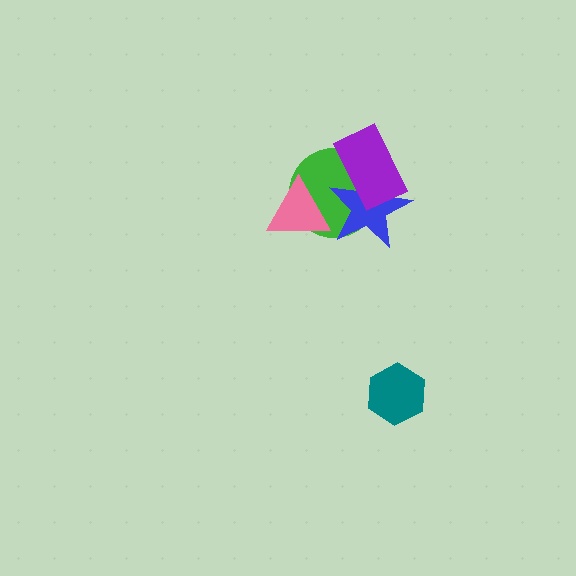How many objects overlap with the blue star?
3 objects overlap with the blue star.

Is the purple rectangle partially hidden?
No, no other shape covers it.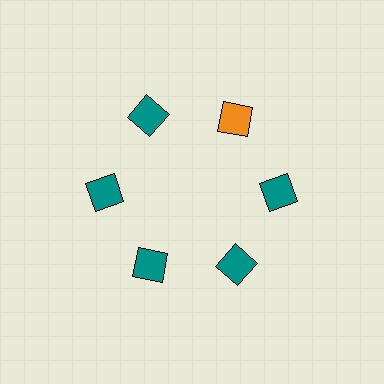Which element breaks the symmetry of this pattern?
The orange diamond at roughly the 1 o'clock position breaks the symmetry. All other shapes are teal diamonds.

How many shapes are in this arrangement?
There are 6 shapes arranged in a ring pattern.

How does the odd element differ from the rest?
It has a different color: orange instead of teal.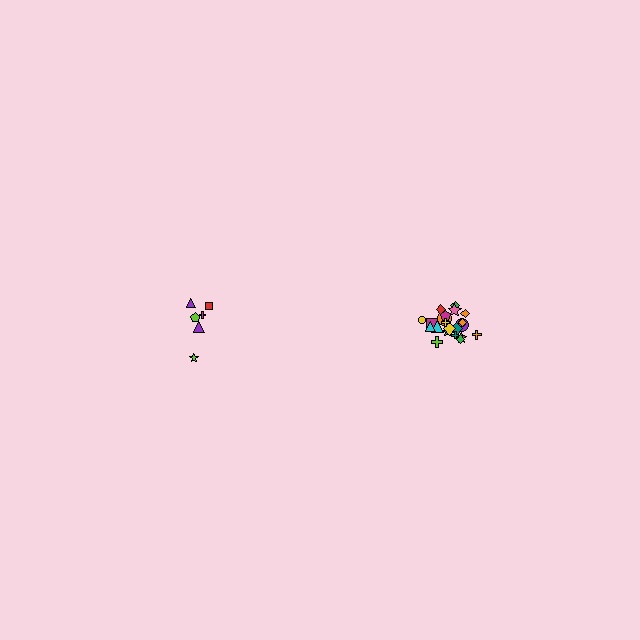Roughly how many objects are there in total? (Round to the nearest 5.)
Roughly 30 objects in total.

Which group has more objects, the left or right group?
The right group.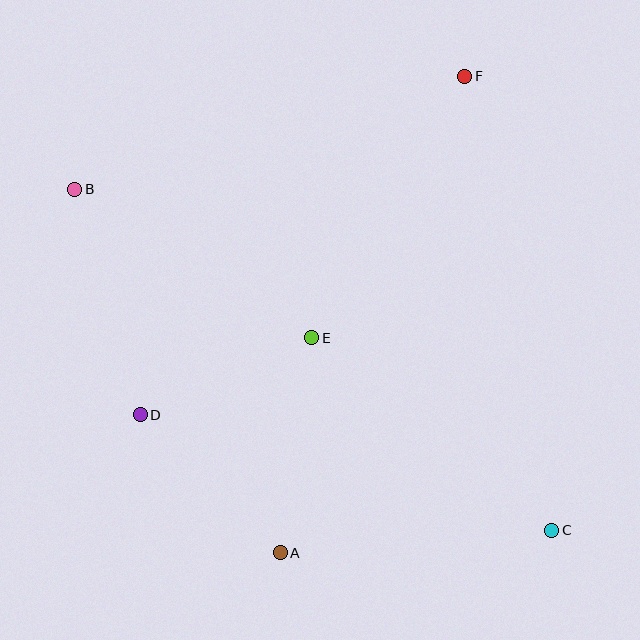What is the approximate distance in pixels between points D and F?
The distance between D and F is approximately 469 pixels.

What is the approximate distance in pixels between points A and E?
The distance between A and E is approximately 217 pixels.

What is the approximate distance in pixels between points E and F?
The distance between E and F is approximately 303 pixels.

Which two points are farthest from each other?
Points B and C are farthest from each other.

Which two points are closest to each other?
Points D and E are closest to each other.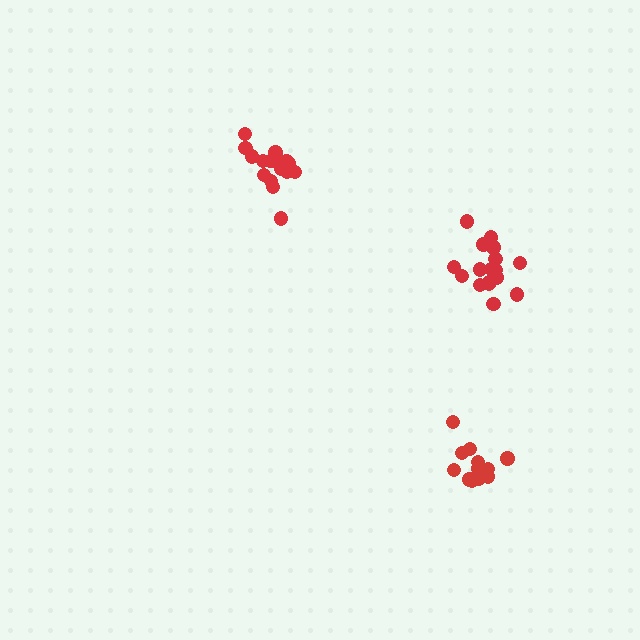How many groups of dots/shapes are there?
There are 3 groups.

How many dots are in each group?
Group 1: 13 dots, Group 2: 17 dots, Group 3: 17 dots (47 total).